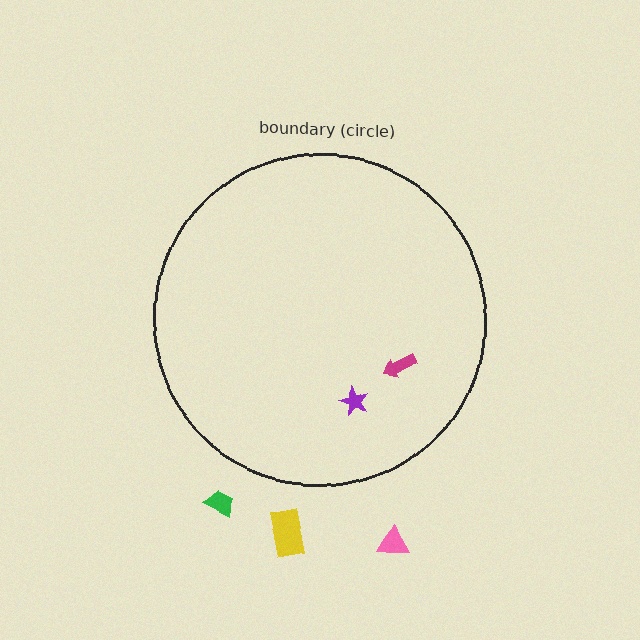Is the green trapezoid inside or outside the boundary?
Outside.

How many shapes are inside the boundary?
2 inside, 3 outside.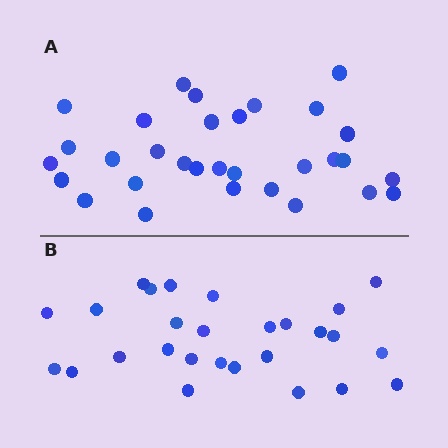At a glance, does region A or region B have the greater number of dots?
Region A (the top region) has more dots.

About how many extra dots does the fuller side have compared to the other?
Region A has about 4 more dots than region B.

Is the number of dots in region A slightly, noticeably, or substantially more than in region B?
Region A has only slightly more — the two regions are fairly close. The ratio is roughly 1.1 to 1.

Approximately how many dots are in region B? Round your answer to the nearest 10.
About 30 dots. (The exact count is 27, which rounds to 30.)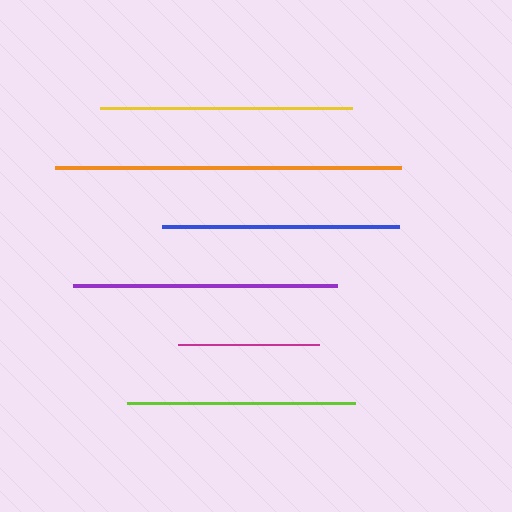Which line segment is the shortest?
The magenta line is the shortest at approximately 141 pixels.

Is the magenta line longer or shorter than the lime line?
The lime line is longer than the magenta line.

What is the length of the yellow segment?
The yellow segment is approximately 252 pixels long.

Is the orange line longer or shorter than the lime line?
The orange line is longer than the lime line.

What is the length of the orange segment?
The orange segment is approximately 346 pixels long.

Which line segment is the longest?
The orange line is the longest at approximately 346 pixels.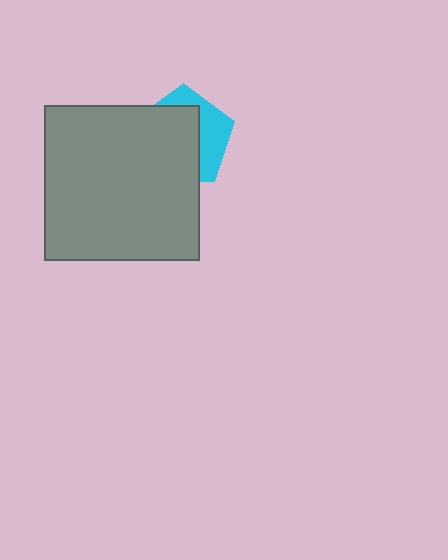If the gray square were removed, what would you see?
You would see the complete cyan pentagon.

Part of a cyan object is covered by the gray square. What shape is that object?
It is a pentagon.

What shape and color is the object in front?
The object in front is a gray square.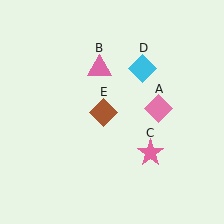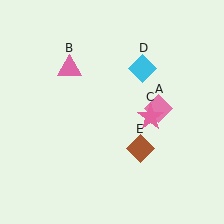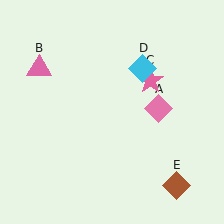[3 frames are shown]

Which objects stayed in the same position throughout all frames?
Pink diamond (object A) and cyan diamond (object D) remained stationary.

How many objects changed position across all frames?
3 objects changed position: pink triangle (object B), pink star (object C), brown diamond (object E).